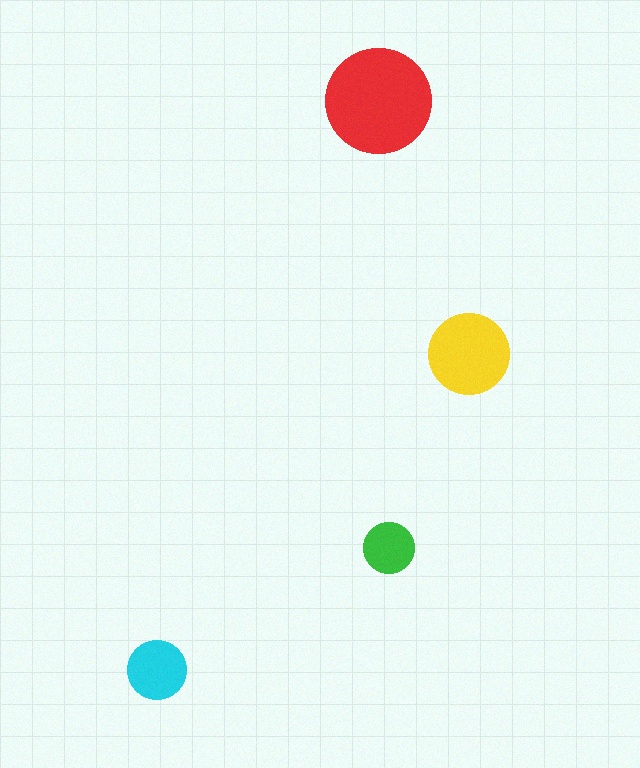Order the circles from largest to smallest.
the red one, the yellow one, the cyan one, the green one.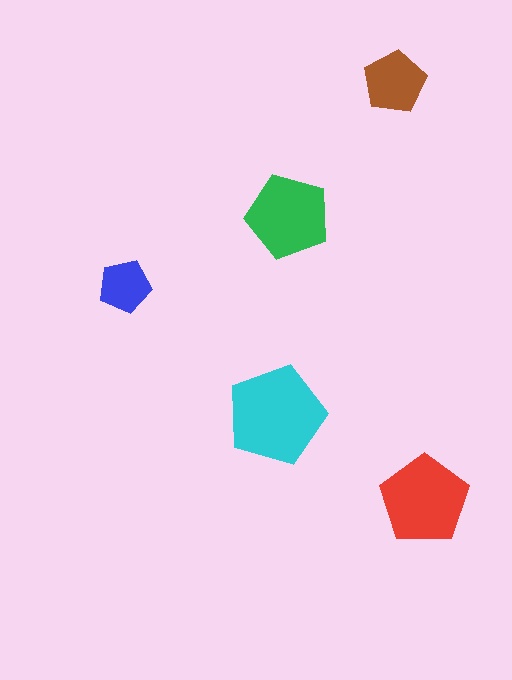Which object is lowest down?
The red pentagon is bottommost.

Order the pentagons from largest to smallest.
the cyan one, the red one, the green one, the brown one, the blue one.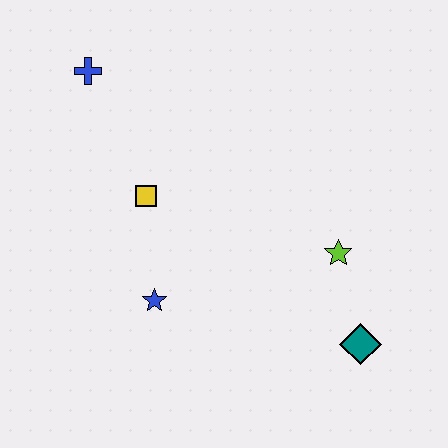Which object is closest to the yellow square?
The blue star is closest to the yellow square.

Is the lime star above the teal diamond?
Yes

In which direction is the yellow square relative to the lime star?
The yellow square is to the left of the lime star.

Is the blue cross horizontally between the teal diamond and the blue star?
No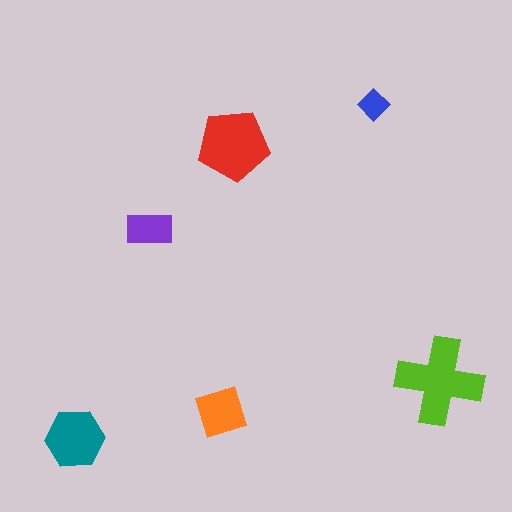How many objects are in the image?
There are 6 objects in the image.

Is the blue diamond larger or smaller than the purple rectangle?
Smaller.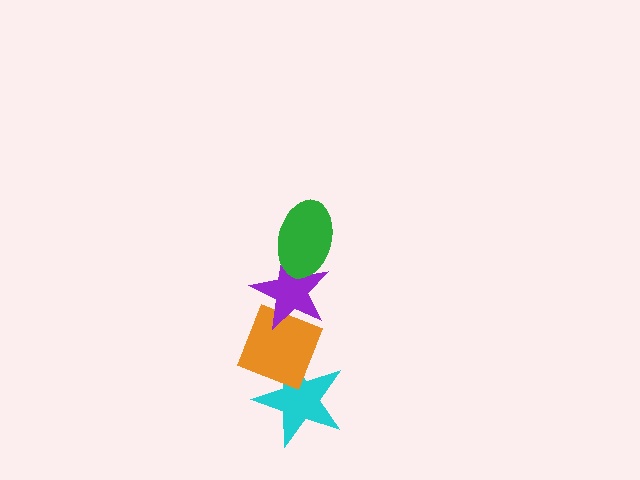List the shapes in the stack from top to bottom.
From top to bottom: the green ellipse, the purple star, the orange diamond, the cyan star.